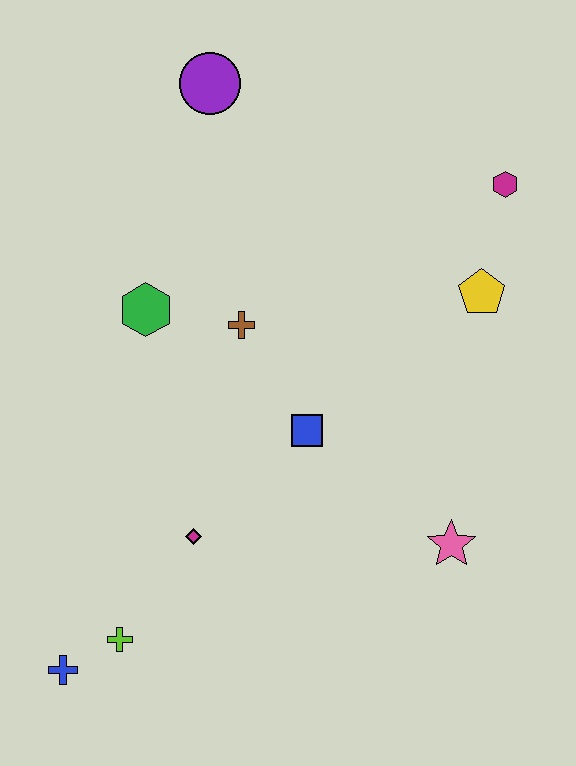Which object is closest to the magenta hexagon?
The yellow pentagon is closest to the magenta hexagon.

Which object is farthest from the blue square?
The purple circle is farthest from the blue square.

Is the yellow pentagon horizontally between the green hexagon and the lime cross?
No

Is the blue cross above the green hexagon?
No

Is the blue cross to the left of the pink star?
Yes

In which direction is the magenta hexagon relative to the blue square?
The magenta hexagon is above the blue square.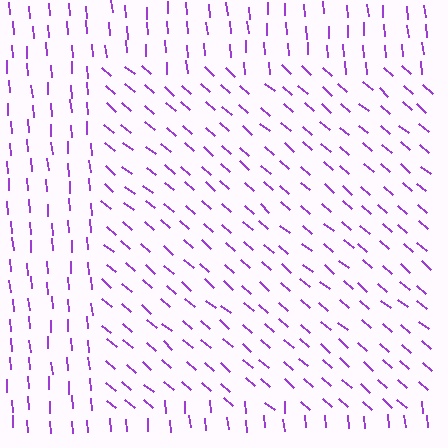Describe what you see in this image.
The image is filled with small purple line segments. A rectangle region in the image has lines oriented differently from the surrounding lines, creating a visible texture boundary.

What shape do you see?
I see a rectangle.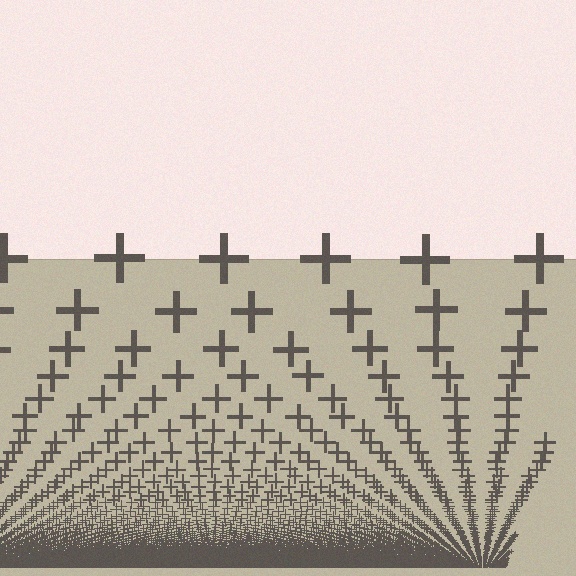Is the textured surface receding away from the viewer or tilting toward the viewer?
The surface appears to tilt toward the viewer. Texture elements get larger and sparser toward the top.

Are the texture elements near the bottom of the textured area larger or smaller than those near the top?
Smaller. The gradient is inverted — elements near the bottom are smaller and denser.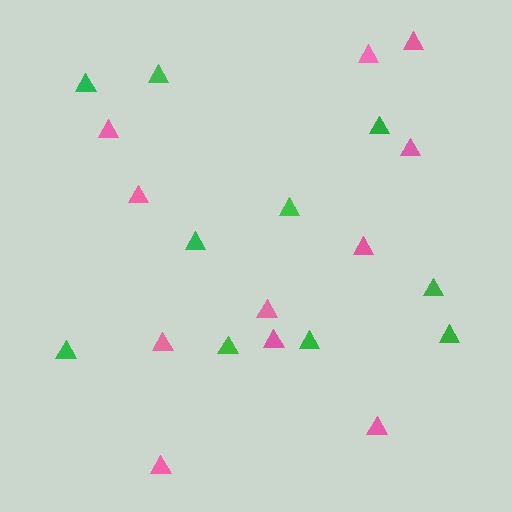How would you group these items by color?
There are 2 groups: one group of green triangles (10) and one group of pink triangles (11).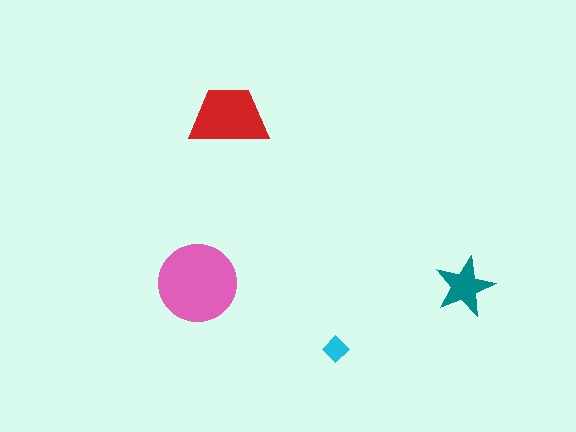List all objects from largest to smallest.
The pink circle, the red trapezoid, the teal star, the cyan diamond.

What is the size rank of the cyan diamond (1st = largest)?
4th.